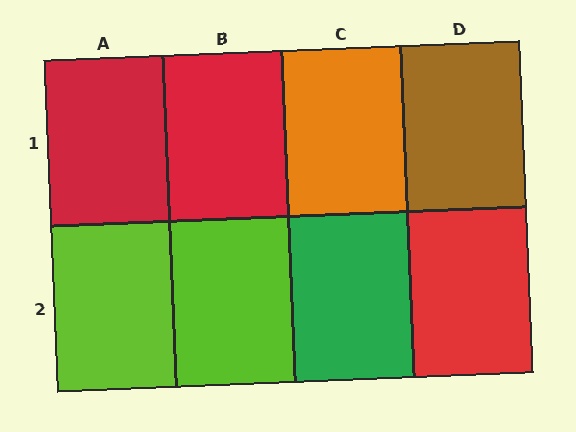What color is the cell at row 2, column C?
Green.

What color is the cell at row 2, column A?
Lime.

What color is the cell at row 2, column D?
Red.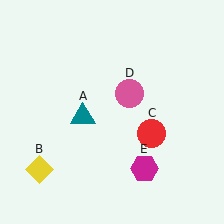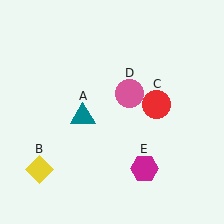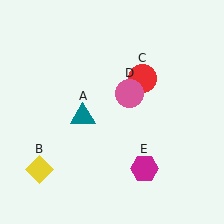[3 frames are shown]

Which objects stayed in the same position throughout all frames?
Teal triangle (object A) and yellow diamond (object B) and pink circle (object D) and magenta hexagon (object E) remained stationary.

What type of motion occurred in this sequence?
The red circle (object C) rotated counterclockwise around the center of the scene.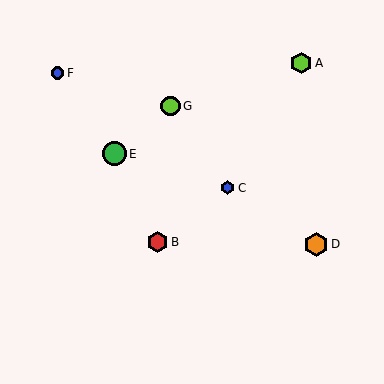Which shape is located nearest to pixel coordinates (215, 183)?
The blue hexagon (labeled C) at (228, 188) is nearest to that location.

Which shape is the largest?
The green circle (labeled E) is the largest.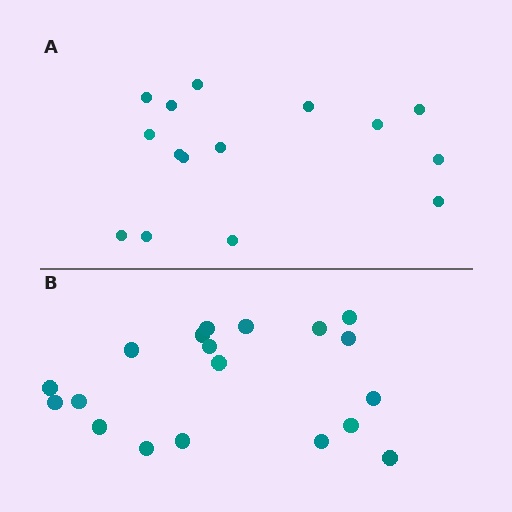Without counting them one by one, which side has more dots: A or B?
Region B (the bottom region) has more dots.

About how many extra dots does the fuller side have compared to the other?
Region B has about 4 more dots than region A.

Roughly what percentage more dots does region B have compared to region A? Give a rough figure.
About 25% more.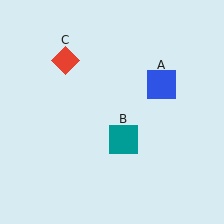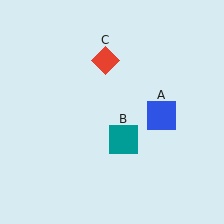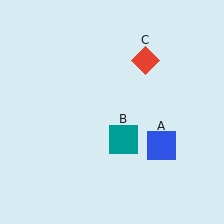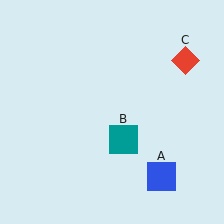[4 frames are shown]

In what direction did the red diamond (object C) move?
The red diamond (object C) moved right.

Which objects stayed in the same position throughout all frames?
Teal square (object B) remained stationary.